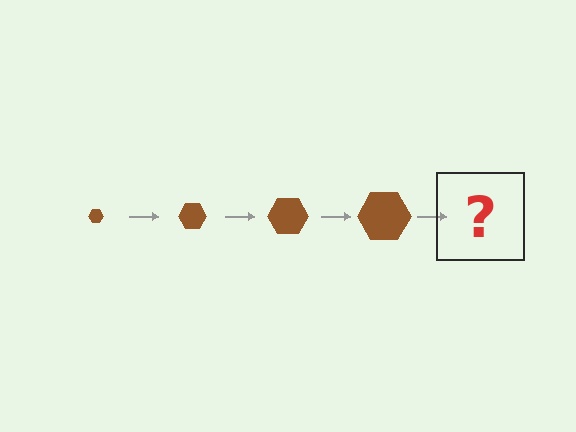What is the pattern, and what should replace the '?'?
The pattern is that the hexagon gets progressively larger each step. The '?' should be a brown hexagon, larger than the previous one.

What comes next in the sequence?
The next element should be a brown hexagon, larger than the previous one.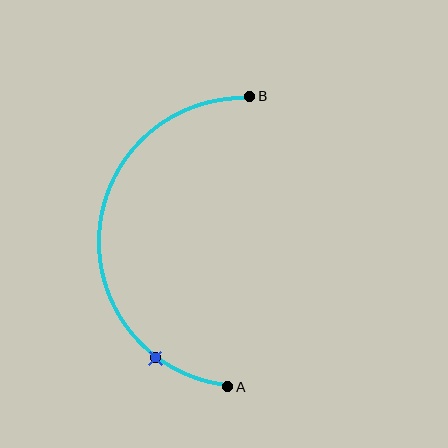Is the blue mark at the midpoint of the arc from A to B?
No. The blue mark lies on the arc but is closer to endpoint A. The arc midpoint would be at the point on the curve equidistant along the arc from both A and B.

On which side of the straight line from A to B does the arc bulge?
The arc bulges to the left of the straight line connecting A and B.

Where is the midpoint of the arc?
The arc midpoint is the point on the curve farthest from the straight line joining A and B. It sits to the left of that line.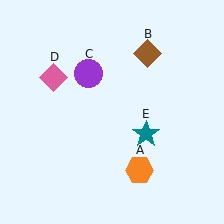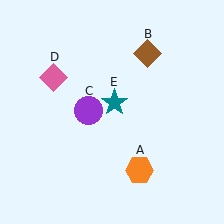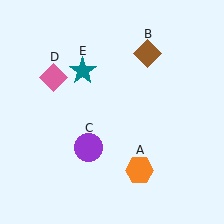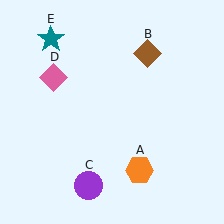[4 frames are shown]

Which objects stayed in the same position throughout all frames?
Orange hexagon (object A) and brown diamond (object B) and pink diamond (object D) remained stationary.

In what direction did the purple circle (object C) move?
The purple circle (object C) moved down.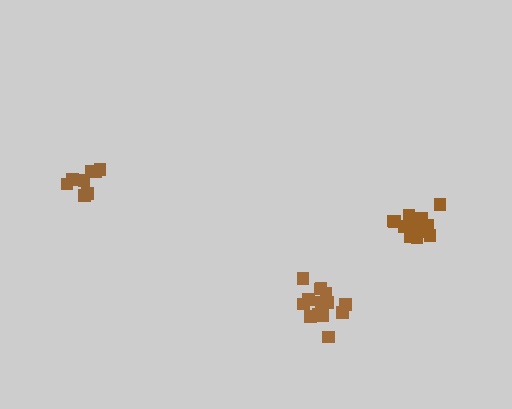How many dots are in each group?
Group 1: 8 dots, Group 2: 14 dots, Group 3: 14 dots (36 total).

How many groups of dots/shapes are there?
There are 3 groups.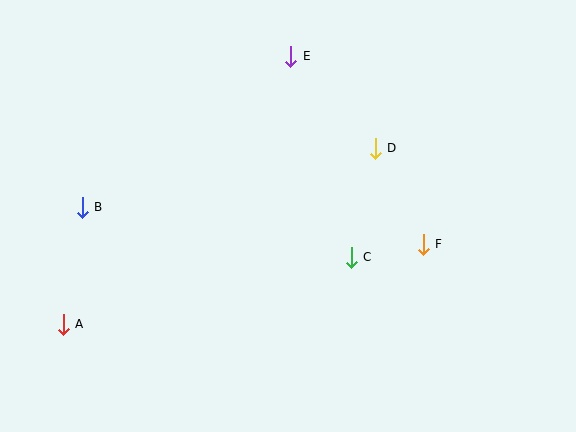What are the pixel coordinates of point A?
Point A is at (63, 324).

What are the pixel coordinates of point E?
Point E is at (291, 56).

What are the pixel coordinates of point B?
Point B is at (82, 207).